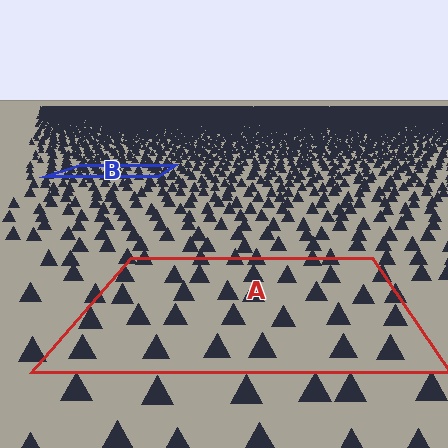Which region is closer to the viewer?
Region A is closer. The texture elements there are larger and more spread out.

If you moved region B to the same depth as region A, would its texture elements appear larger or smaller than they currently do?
They would appear larger. At a closer depth, the same texture elements are projected at a bigger on-screen size.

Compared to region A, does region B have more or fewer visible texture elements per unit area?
Region B has more texture elements per unit area — they are packed more densely because it is farther away.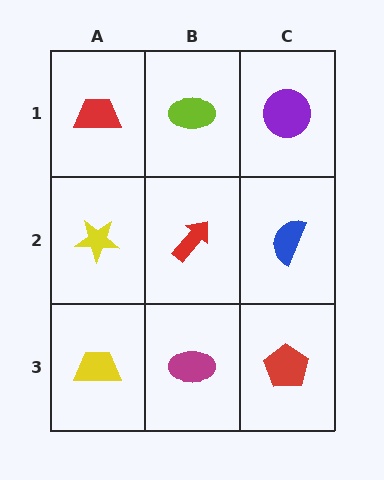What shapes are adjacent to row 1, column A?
A yellow star (row 2, column A), a lime ellipse (row 1, column B).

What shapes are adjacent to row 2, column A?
A red trapezoid (row 1, column A), a yellow trapezoid (row 3, column A), a red arrow (row 2, column B).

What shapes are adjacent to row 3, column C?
A blue semicircle (row 2, column C), a magenta ellipse (row 3, column B).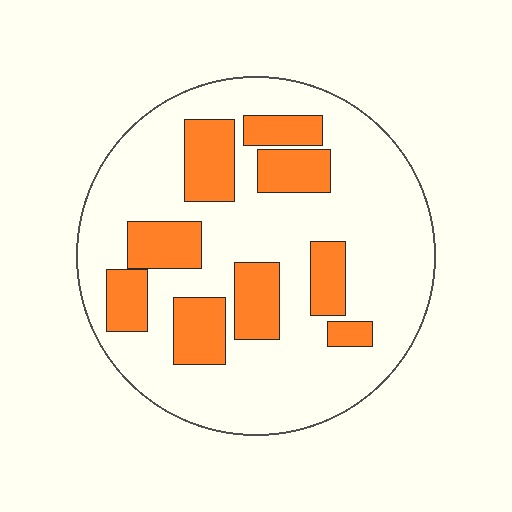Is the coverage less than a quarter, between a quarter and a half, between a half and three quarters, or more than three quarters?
Between a quarter and a half.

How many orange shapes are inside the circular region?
9.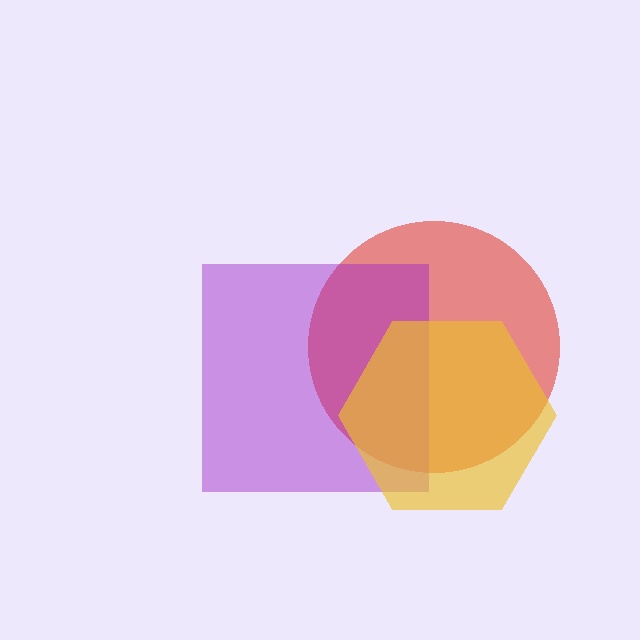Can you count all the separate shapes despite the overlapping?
Yes, there are 3 separate shapes.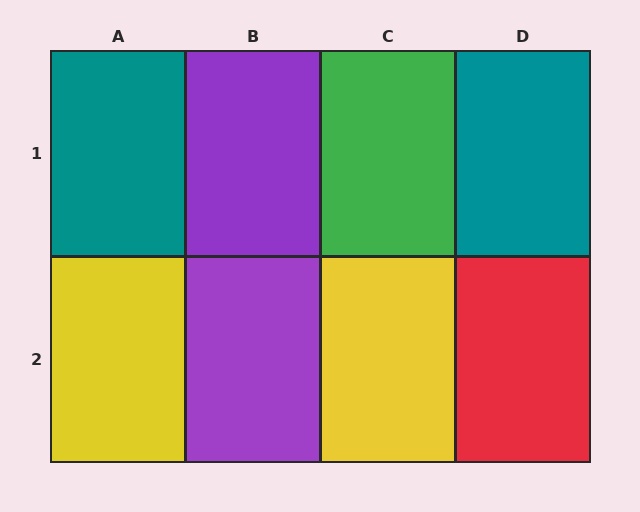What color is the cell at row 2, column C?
Yellow.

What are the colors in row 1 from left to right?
Teal, purple, green, teal.